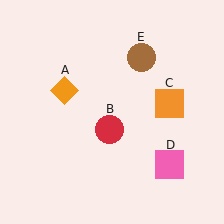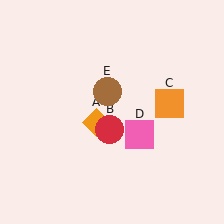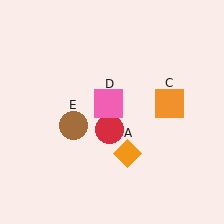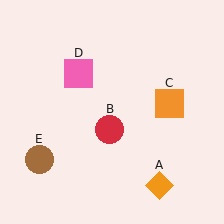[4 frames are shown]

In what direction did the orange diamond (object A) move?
The orange diamond (object A) moved down and to the right.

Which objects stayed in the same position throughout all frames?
Red circle (object B) and orange square (object C) remained stationary.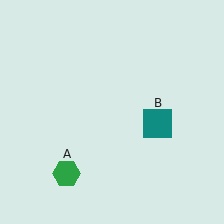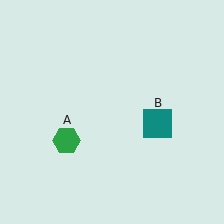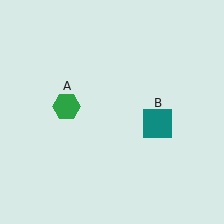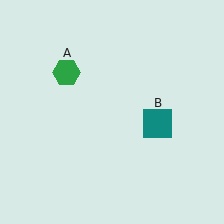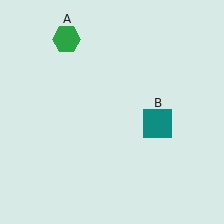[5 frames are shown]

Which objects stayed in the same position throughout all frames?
Teal square (object B) remained stationary.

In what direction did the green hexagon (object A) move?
The green hexagon (object A) moved up.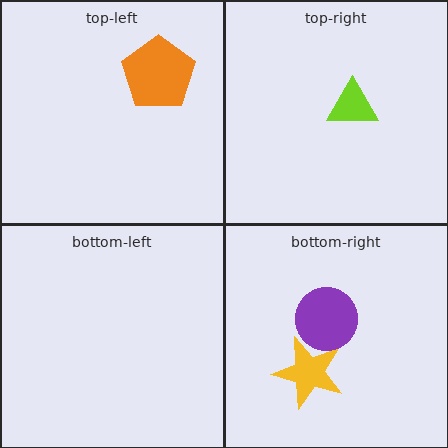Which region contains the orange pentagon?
The top-left region.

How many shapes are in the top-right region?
1.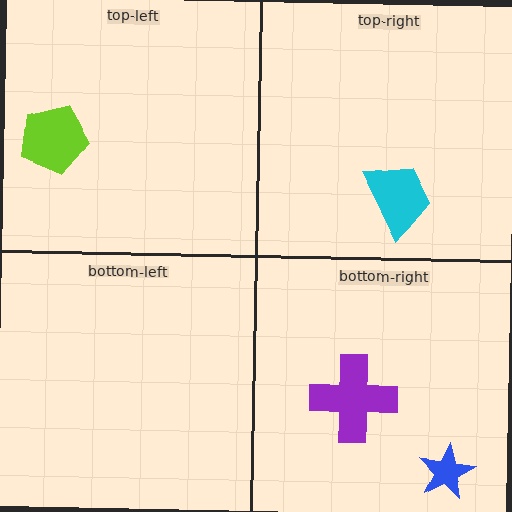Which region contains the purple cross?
The bottom-right region.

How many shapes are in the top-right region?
1.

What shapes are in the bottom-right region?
The purple cross, the blue star.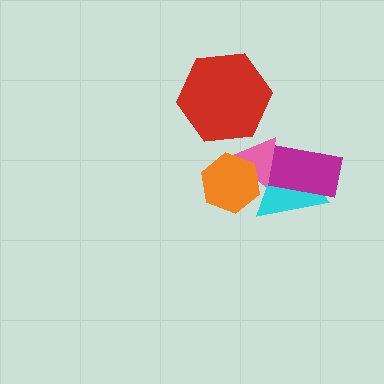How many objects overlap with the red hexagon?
0 objects overlap with the red hexagon.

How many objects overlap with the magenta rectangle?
2 objects overlap with the magenta rectangle.